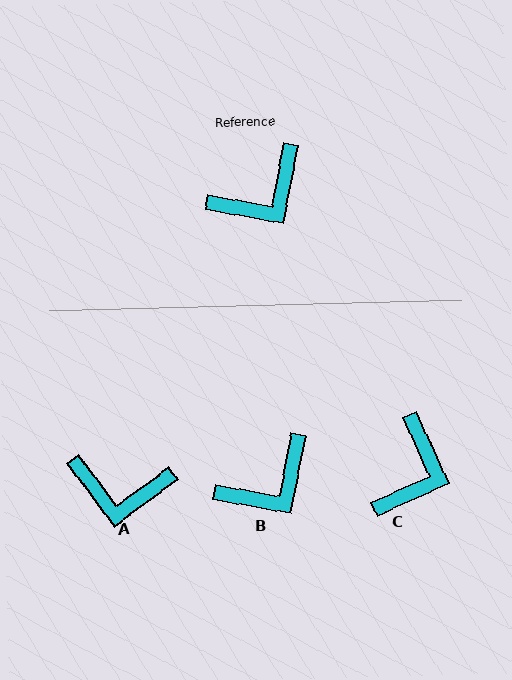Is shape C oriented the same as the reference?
No, it is off by about 35 degrees.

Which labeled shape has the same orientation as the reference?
B.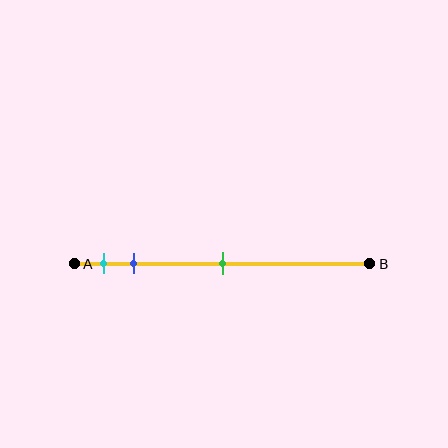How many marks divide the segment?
There are 3 marks dividing the segment.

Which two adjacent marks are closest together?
The cyan and blue marks are the closest adjacent pair.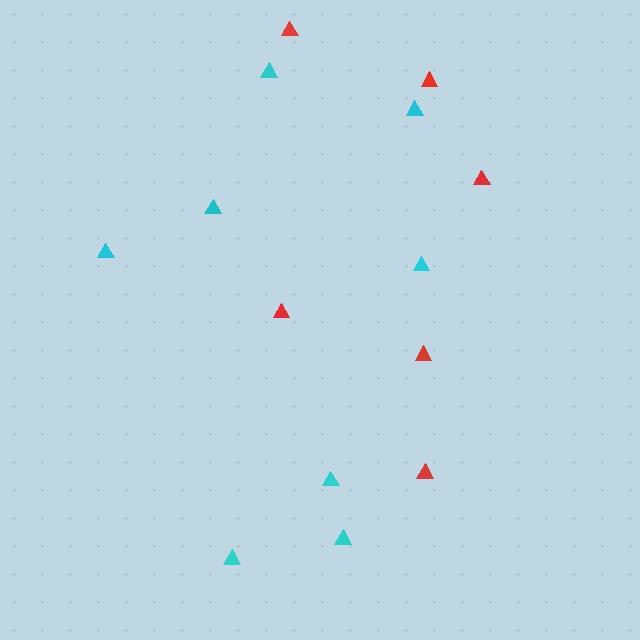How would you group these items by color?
There are 2 groups: one group of cyan triangles (8) and one group of red triangles (6).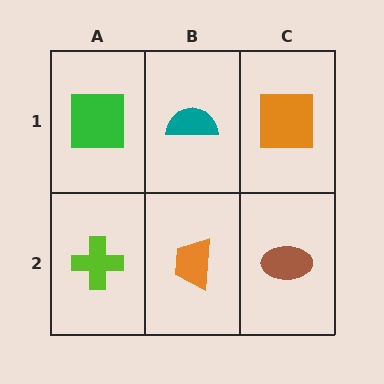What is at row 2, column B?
An orange trapezoid.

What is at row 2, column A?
A lime cross.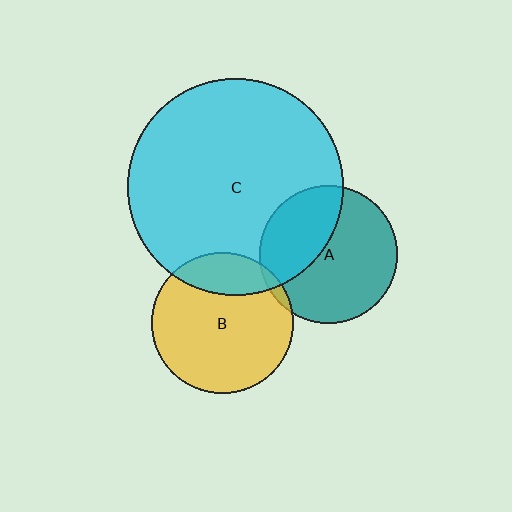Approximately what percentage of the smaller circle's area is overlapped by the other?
Approximately 5%.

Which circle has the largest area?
Circle C (cyan).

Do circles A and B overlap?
Yes.